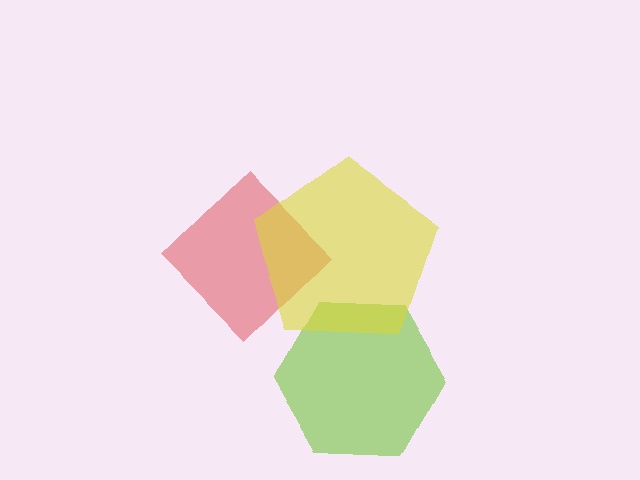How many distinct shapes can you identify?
There are 3 distinct shapes: a lime hexagon, a red diamond, a yellow pentagon.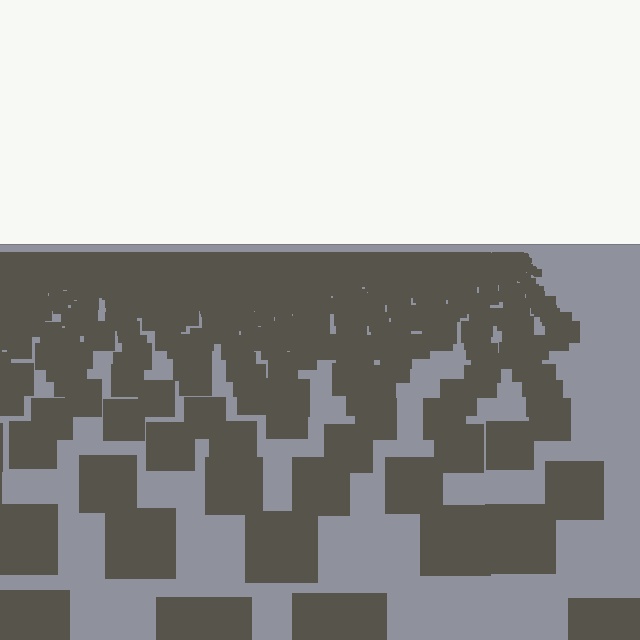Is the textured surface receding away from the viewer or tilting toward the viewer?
The surface is receding away from the viewer. Texture elements get smaller and denser toward the top.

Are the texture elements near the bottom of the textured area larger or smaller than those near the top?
Larger. Near the bottom, elements are closer to the viewer and appear at a bigger on-screen size.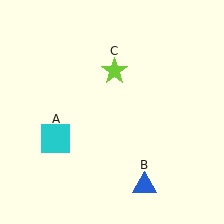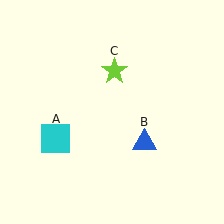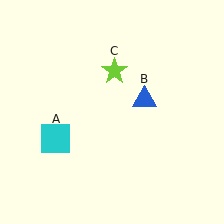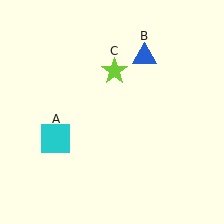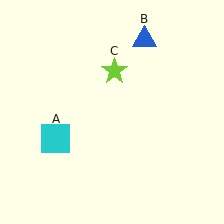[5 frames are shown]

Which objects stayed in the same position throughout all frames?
Cyan square (object A) and lime star (object C) remained stationary.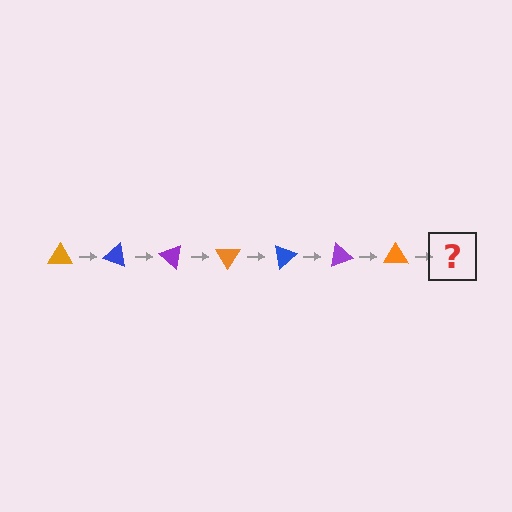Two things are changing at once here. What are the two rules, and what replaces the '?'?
The two rules are that it rotates 20 degrees each step and the color cycles through orange, blue, and purple. The '?' should be a blue triangle, rotated 140 degrees from the start.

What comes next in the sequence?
The next element should be a blue triangle, rotated 140 degrees from the start.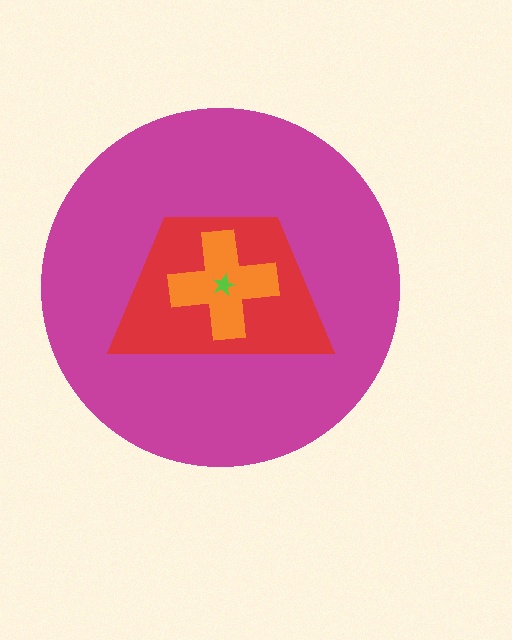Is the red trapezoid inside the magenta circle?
Yes.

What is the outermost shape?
The magenta circle.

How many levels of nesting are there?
4.